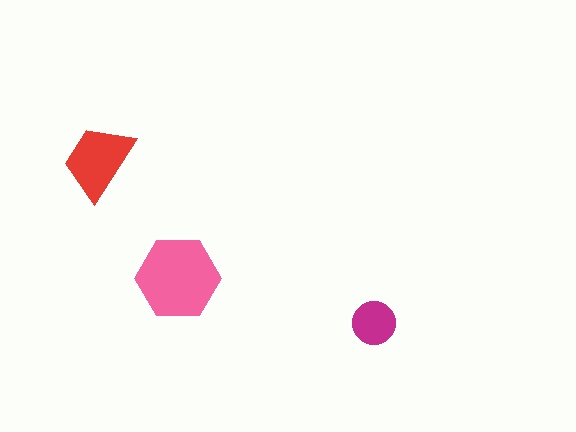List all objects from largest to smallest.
The pink hexagon, the red trapezoid, the magenta circle.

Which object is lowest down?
The magenta circle is bottommost.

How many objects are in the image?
There are 3 objects in the image.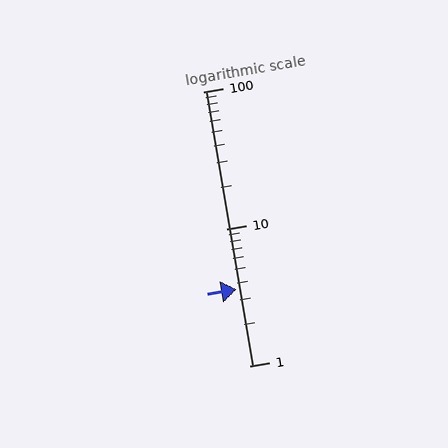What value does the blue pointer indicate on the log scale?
The pointer indicates approximately 3.6.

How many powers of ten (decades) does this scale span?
The scale spans 2 decades, from 1 to 100.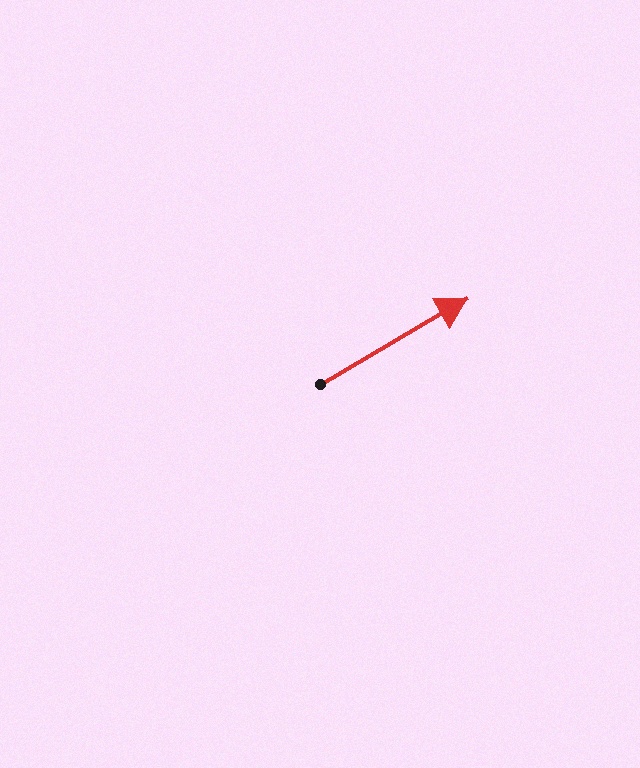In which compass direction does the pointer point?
Northeast.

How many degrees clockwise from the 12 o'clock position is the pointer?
Approximately 60 degrees.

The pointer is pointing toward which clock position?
Roughly 2 o'clock.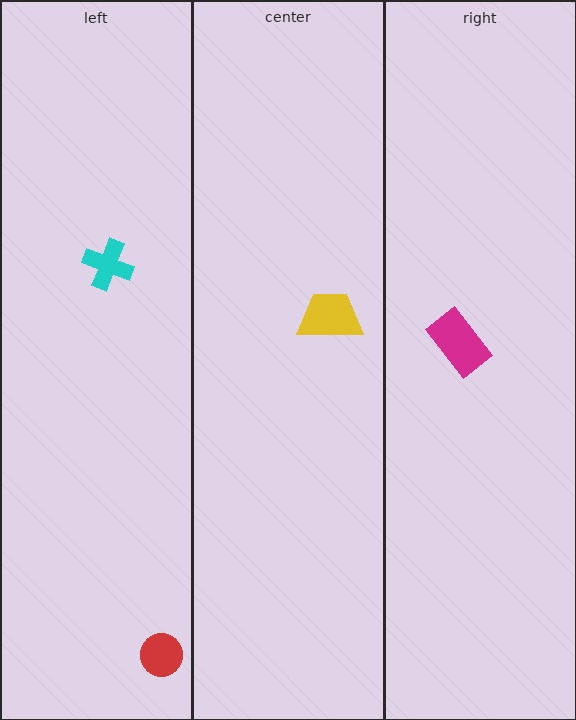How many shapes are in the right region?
1.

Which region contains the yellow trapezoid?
The center region.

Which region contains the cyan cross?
The left region.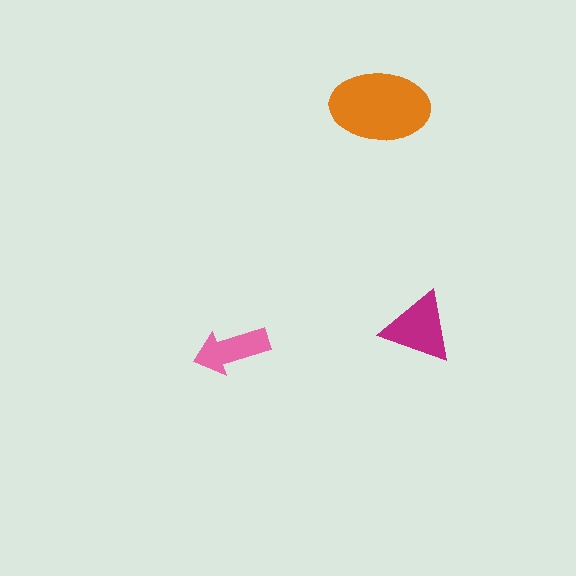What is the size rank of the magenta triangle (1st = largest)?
2nd.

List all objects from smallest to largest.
The pink arrow, the magenta triangle, the orange ellipse.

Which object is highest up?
The orange ellipse is topmost.